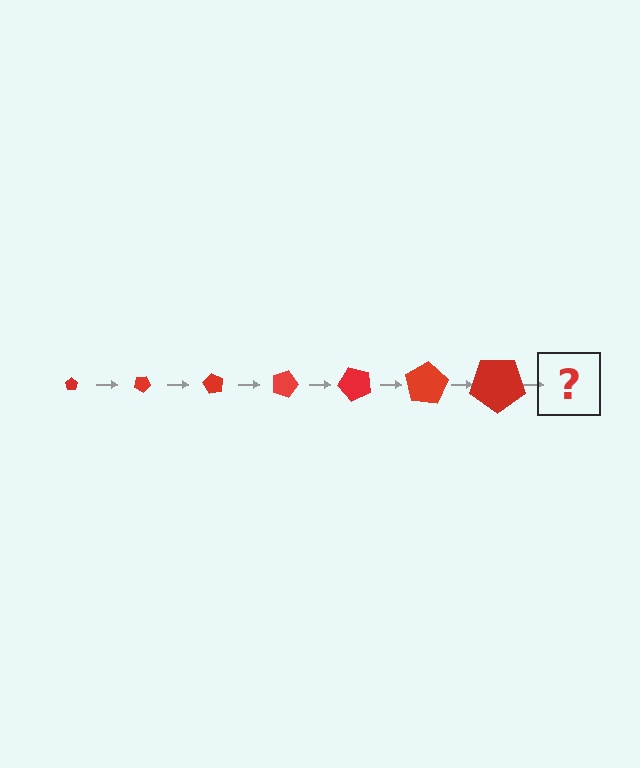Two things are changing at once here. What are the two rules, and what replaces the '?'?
The two rules are that the pentagon grows larger each step and it rotates 30 degrees each step. The '?' should be a pentagon, larger than the previous one and rotated 210 degrees from the start.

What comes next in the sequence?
The next element should be a pentagon, larger than the previous one and rotated 210 degrees from the start.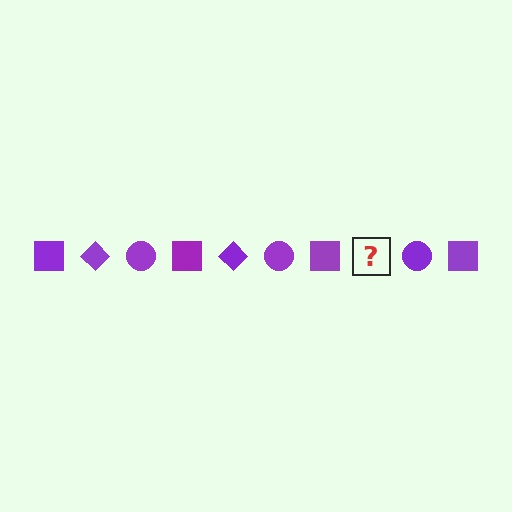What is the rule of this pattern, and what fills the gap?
The rule is that the pattern cycles through square, diamond, circle shapes in purple. The gap should be filled with a purple diamond.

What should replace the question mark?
The question mark should be replaced with a purple diamond.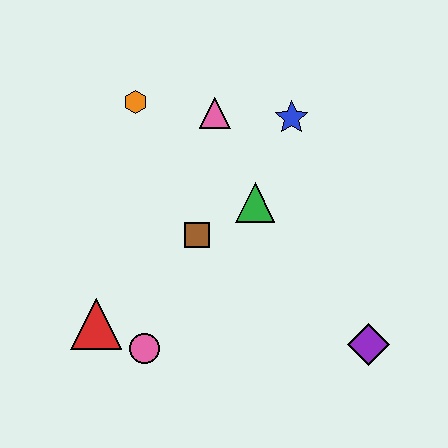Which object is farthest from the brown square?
The purple diamond is farthest from the brown square.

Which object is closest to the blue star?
The pink triangle is closest to the blue star.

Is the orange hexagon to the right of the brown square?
No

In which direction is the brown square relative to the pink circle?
The brown square is above the pink circle.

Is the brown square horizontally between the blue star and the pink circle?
Yes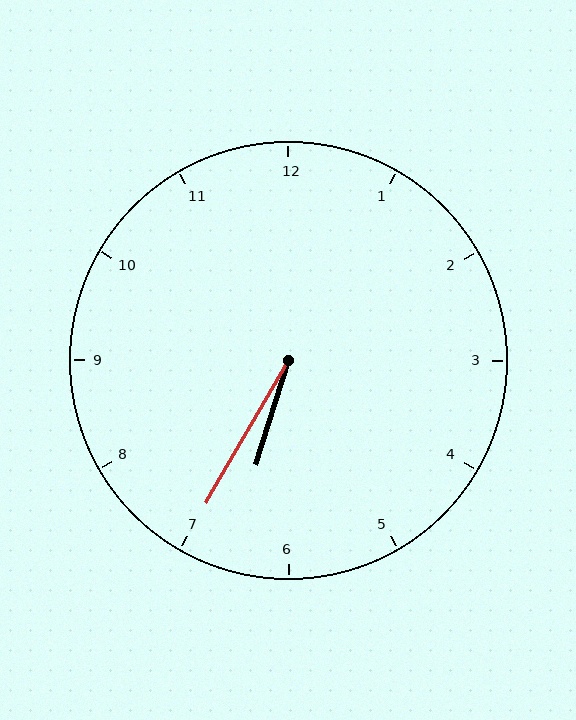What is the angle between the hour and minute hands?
Approximately 12 degrees.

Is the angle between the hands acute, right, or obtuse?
It is acute.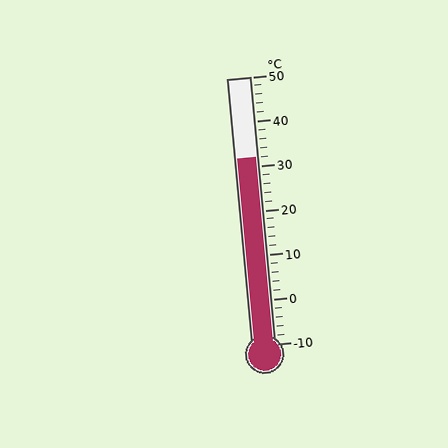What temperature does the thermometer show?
The thermometer shows approximately 32°C.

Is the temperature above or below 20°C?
The temperature is above 20°C.